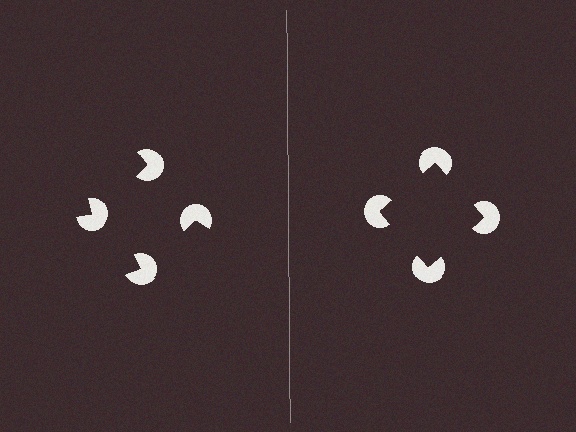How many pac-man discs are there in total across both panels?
8 — 4 on each side.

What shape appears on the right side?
An illusory square.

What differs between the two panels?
The pac-man discs are positioned identically on both sides; only the wedge orientations differ. On the right they align to a square; on the left they are misaligned.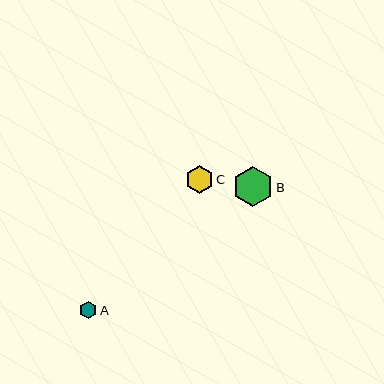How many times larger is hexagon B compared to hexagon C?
Hexagon B is approximately 1.4 times the size of hexagon C.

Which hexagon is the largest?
Hexagon B is the largest with a size of approximately 40 pixels.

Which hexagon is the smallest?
Hexagon A is the smallest with a size of approximately 17 pixels.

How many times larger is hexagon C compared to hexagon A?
Hexagon C is approximately 1.6 times the size of hexagon A.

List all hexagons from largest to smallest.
From largest to smallest: B, C, A.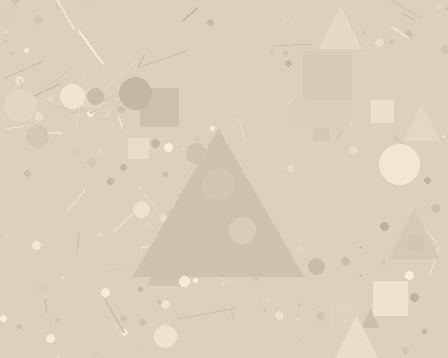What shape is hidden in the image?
A triangle is hidden in the image.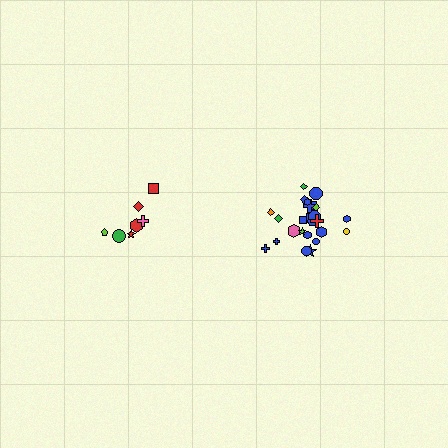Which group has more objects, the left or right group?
The right group.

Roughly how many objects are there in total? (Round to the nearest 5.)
Roughly 30 objects in total.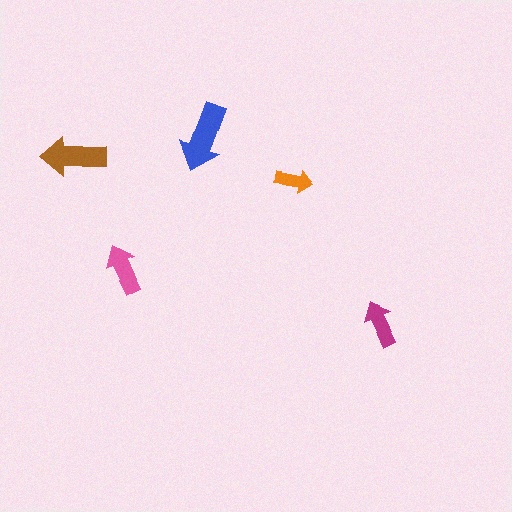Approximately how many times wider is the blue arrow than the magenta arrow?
About 1.5 times wider.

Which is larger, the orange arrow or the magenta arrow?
The magenta one.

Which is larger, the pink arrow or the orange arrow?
The pink one.